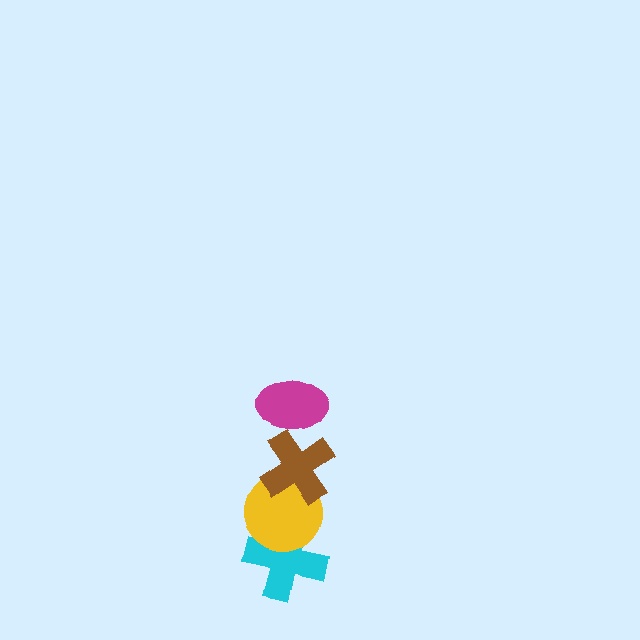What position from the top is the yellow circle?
The yellow circle is 3rd from the top.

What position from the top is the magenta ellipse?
The magenta ellipse is 1st from the top.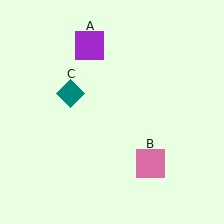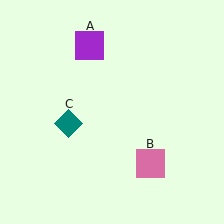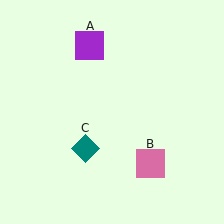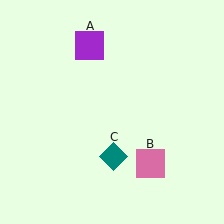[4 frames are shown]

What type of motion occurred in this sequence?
The teal diamond (object C) rotated counterclockwise around the center of the scene.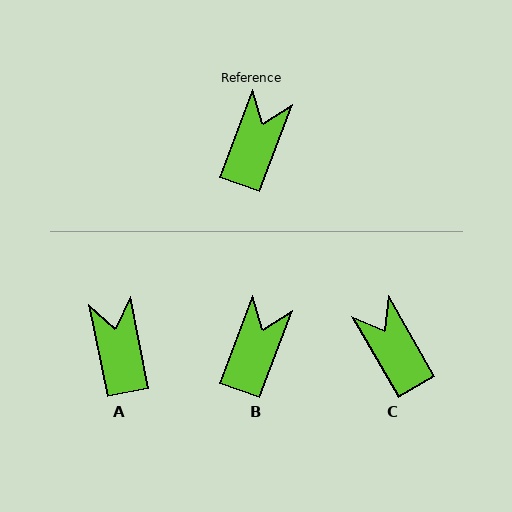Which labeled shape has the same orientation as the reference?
B.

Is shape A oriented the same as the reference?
No, it is off by about 32 degrees.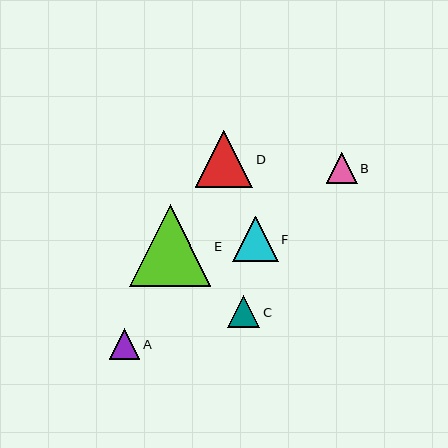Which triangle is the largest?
Triangle E is the largest with a size of approximately 81 pixels.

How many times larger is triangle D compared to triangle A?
Triangle D is approximately 1.9 times the size of triangle A.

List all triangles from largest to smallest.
From largest to smallest: E, D, F, C, B, A.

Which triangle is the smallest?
Triangle A is the smallest with a size of approximately 31 pixels.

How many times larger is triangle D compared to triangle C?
Triangle D is approximately 1.8 times the size of triangle C.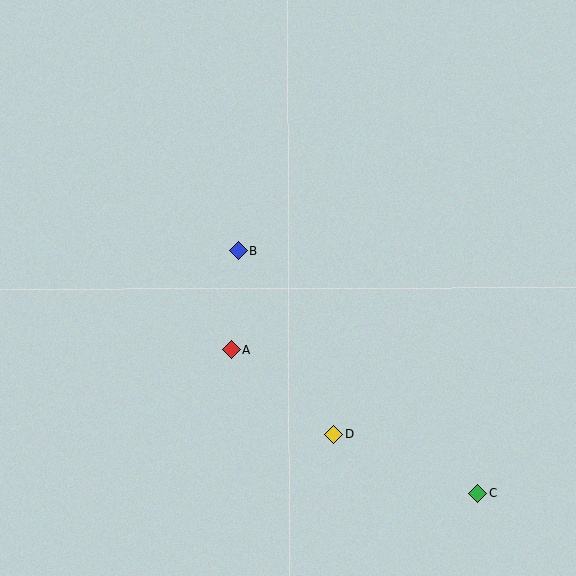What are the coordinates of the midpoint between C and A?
The midpoint between C and A is at (354, 422).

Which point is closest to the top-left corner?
Point B is closest to the top-left corner.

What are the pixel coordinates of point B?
Point B is at (238, 251).